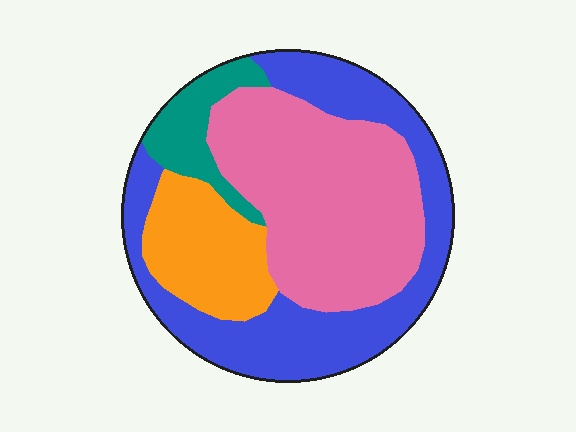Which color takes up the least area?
Teal, at roughly 10%.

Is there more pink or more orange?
Pink.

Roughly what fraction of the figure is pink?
Pink covers about 40% of the figure.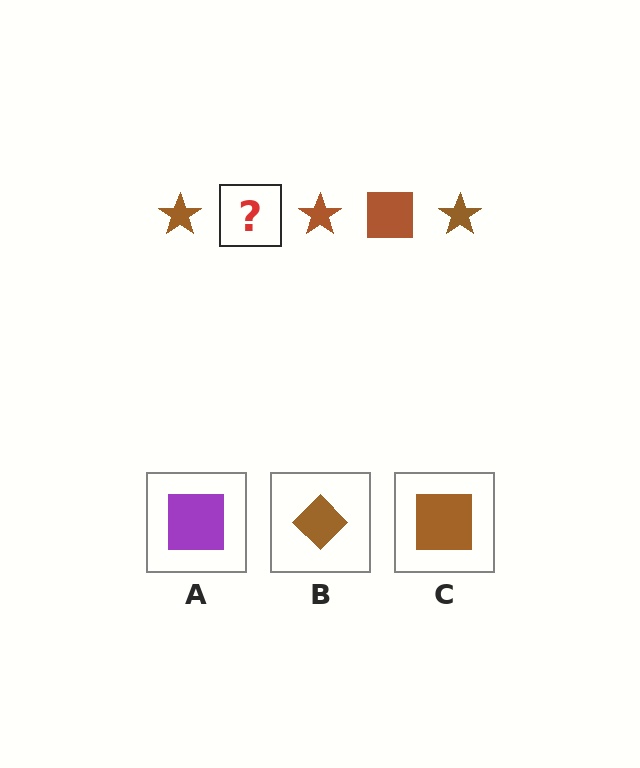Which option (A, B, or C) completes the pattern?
C.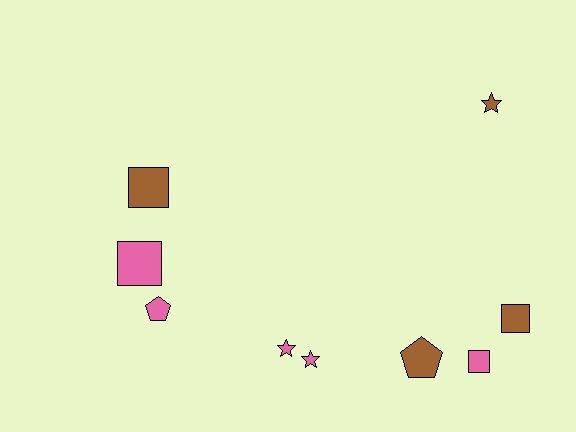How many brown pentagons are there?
There is 1 brown pentagon.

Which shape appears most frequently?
Square, with 4 objects.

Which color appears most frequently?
Pink, with 5 objects.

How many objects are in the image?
There are 9 objects.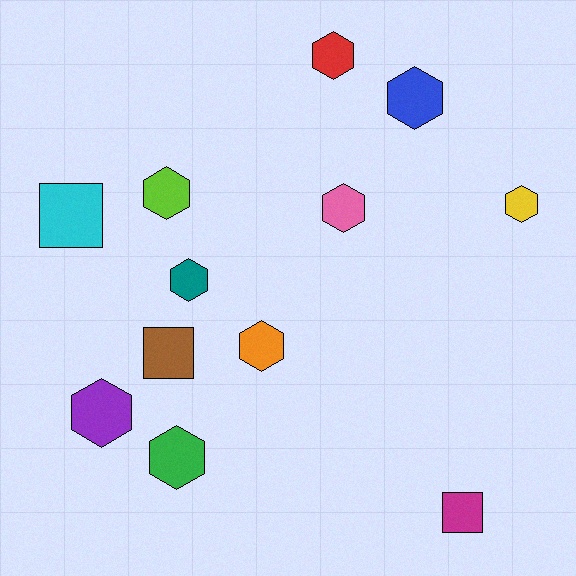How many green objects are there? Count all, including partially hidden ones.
There is 1 green object.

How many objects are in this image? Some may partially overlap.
There are 12 objects.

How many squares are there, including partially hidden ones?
There are 3 squares.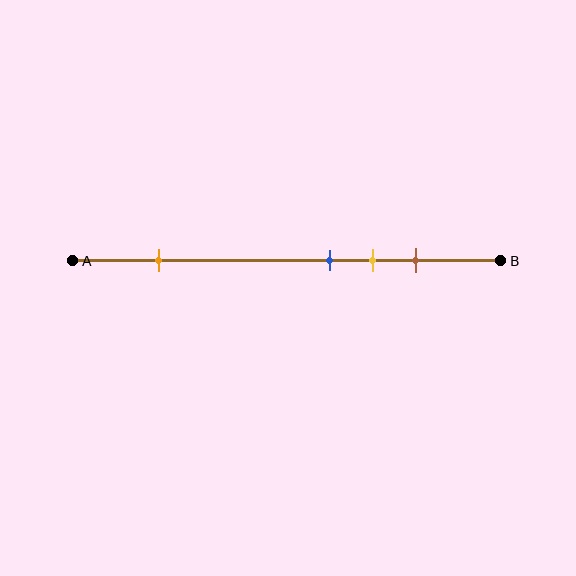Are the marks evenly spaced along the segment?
No, the marks are not evenly spaced.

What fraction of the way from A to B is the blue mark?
The blue mark is approximately 60% (0.6) of the way from A to B.